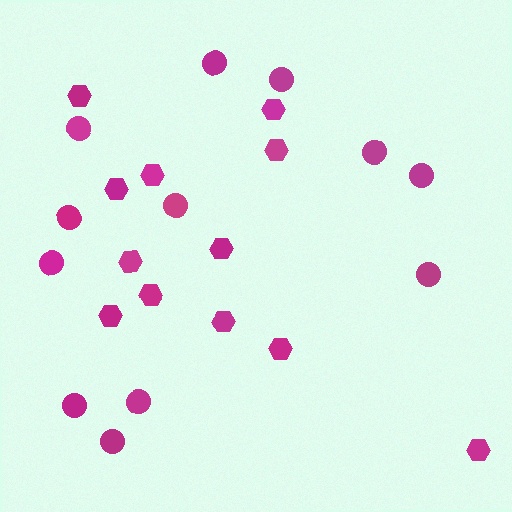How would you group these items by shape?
There are 2 groups: one group of circles (12) and one group of hexagons (12).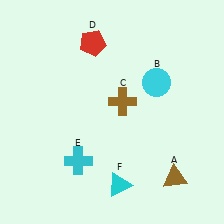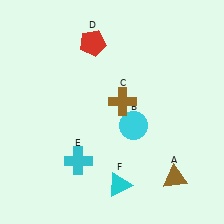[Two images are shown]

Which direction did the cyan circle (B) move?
The cyan circle (B) moved down.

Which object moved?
The cyan circle (B) moved down.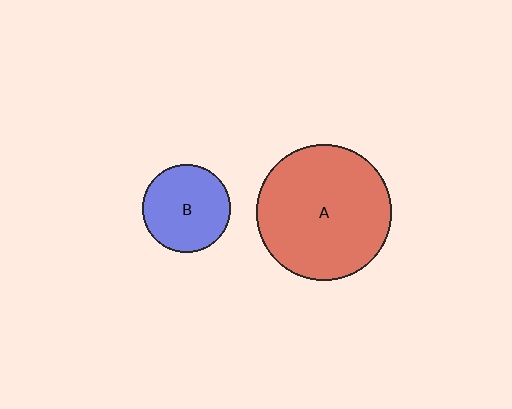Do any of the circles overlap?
No, none of the circles overlap.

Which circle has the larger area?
Circle A (red).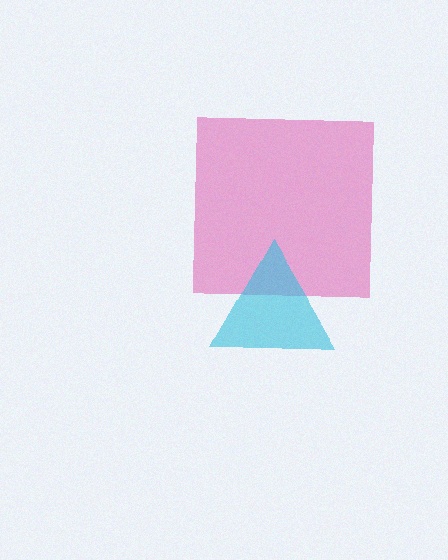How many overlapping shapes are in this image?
There are 2 overlapping shapes in the image.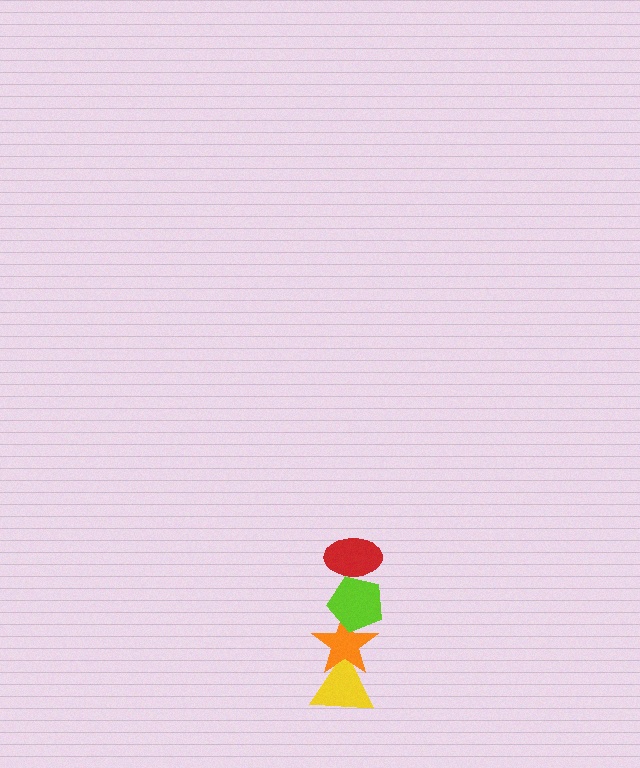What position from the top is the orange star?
The orange star is 3rd from the top.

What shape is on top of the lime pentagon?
The red ellipse is on top of the lime pentagon.